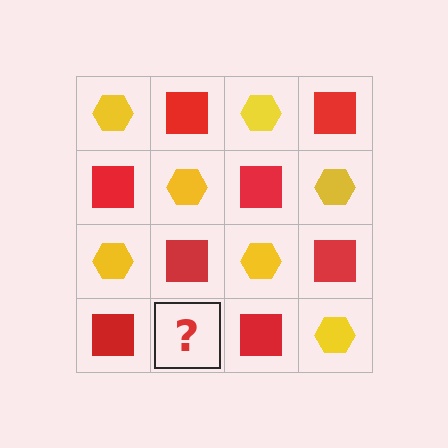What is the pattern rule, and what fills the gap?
The rule is that it alternates yellow hexagon and red square in a checkerboard pattern. The gap should be filled with a yellow hexagon.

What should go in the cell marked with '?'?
The missing cell should contain a yellow hexagon.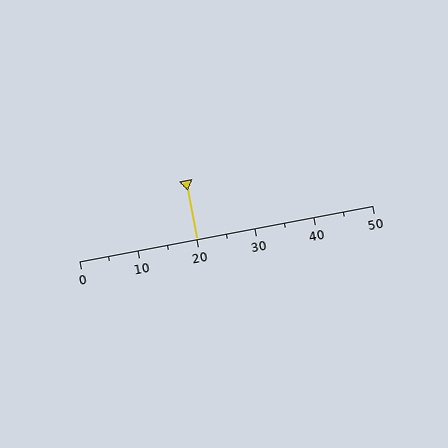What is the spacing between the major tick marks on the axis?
The major ticks are spaced 10 apart.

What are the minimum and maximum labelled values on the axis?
The axis runs from 0 to 50.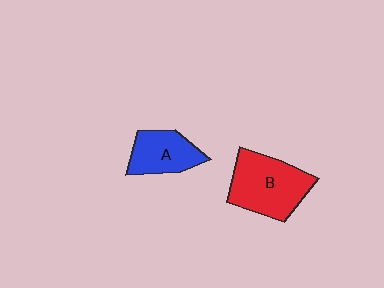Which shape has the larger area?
Shape B (red).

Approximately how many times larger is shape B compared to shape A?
Approximately 1.5 times.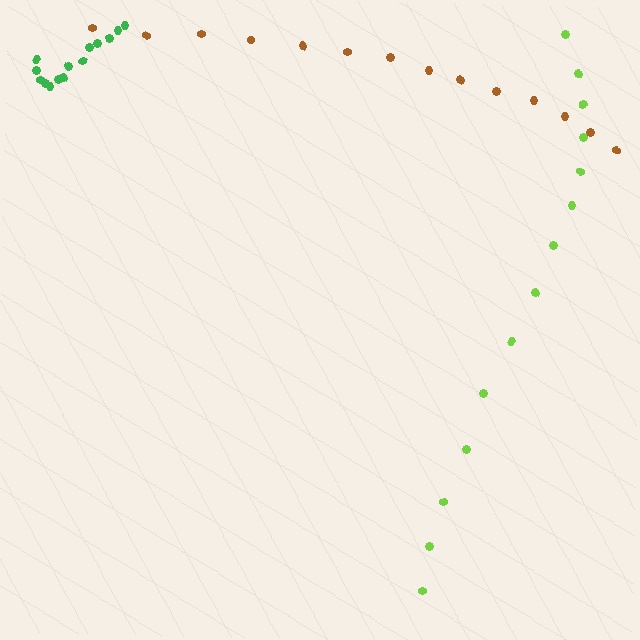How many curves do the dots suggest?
There are 3 distinct paths.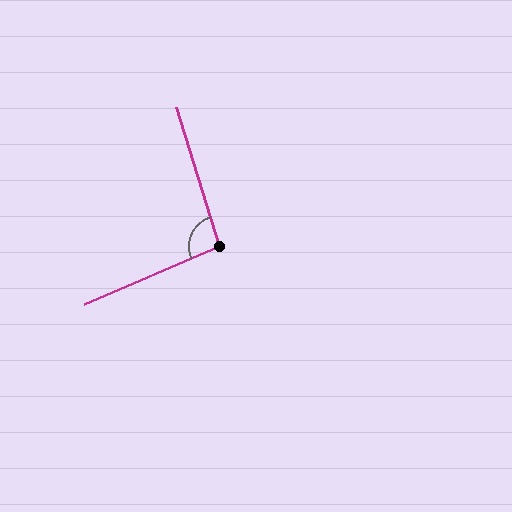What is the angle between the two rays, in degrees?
Approximately 96 degrees.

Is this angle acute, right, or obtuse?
It is obtuse.